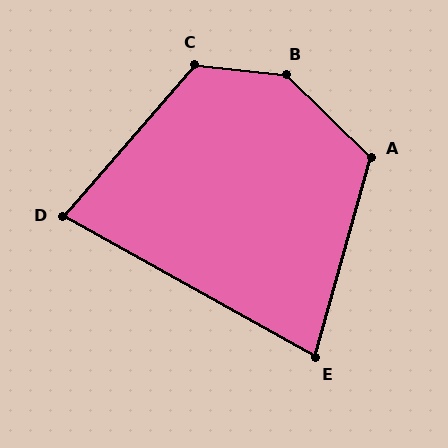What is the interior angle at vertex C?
Approximately 125 degrees (obtuse).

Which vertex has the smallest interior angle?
E, at approximately 77 degrees.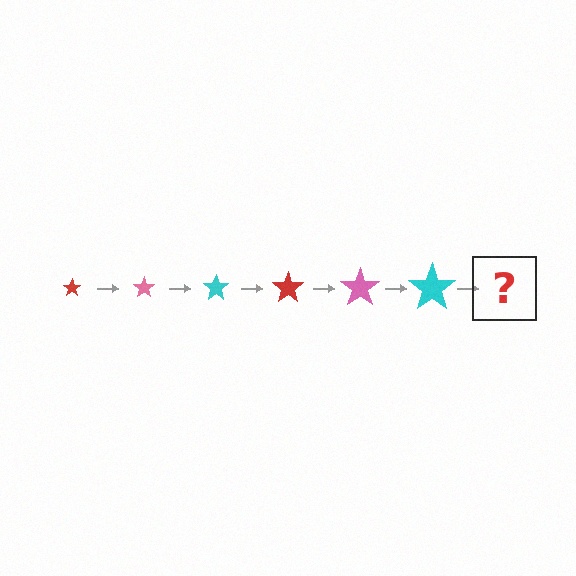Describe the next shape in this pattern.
It should be a red star, larger than the previous one.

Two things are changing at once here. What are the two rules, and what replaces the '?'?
The two rules are that the star grows larger each step and the color cycles through red, pink, and cyan. The '?' should be a red star, larger than the previous one.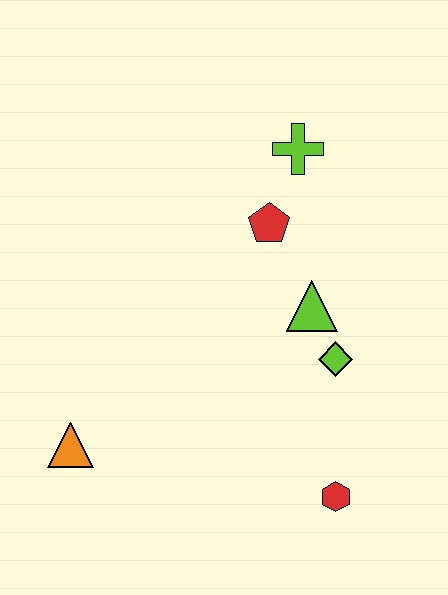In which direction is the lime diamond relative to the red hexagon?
The lime diamond is above the red hexagon.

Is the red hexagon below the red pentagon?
Yes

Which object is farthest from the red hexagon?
The lime cross is farthest from the red hexagon.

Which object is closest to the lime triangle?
The lime diamond is closest to the lime triangle.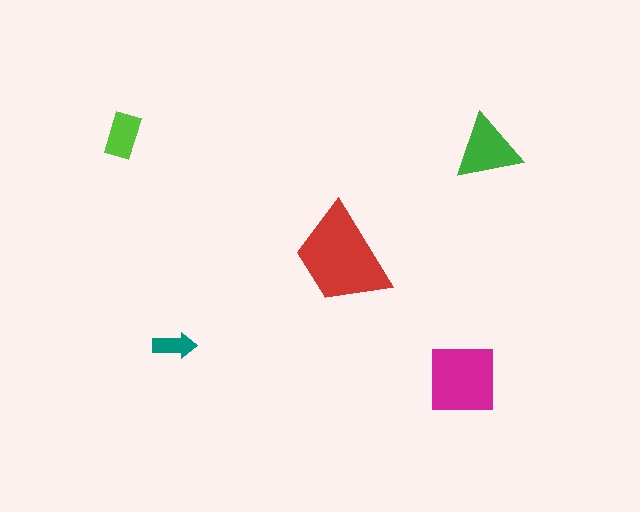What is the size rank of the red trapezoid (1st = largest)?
1st.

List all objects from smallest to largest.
The teal arrow, the lime rectangle, the green triangle, the magenta square, the red trapezoid.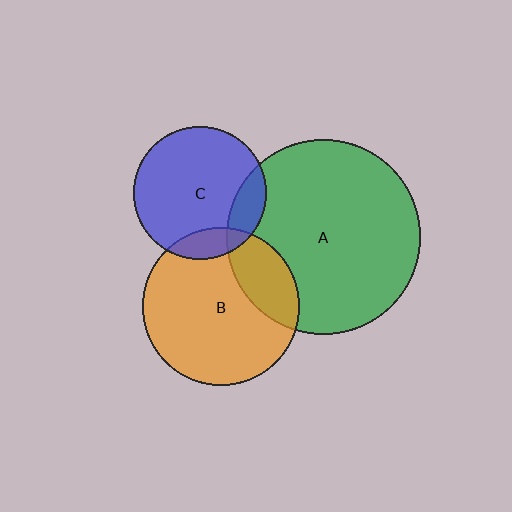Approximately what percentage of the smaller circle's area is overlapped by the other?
Approximately 15%.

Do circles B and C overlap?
Yes.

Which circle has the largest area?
Circle A (green).